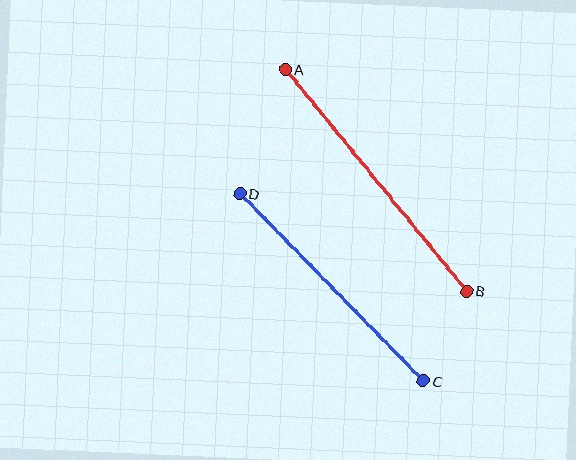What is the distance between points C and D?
The distance is approximately 262 pixels.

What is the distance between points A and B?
The distance is approximately 286 pixels.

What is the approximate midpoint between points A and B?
The midpoint is at approximately (376, 180) pixels.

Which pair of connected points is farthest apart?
Points A and B are farthest apart.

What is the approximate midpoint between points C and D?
The midpoint is at approximately (332, 287) pixels.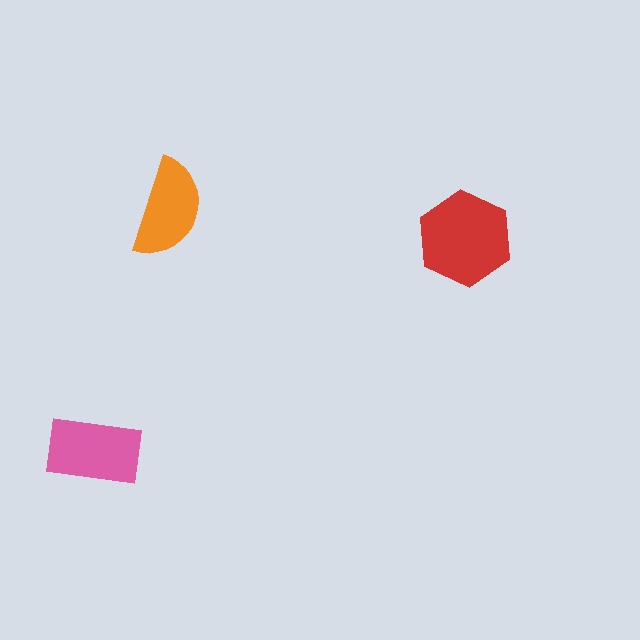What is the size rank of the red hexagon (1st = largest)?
1st.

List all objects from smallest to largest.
The orange semicircle, the pink rectangle, the red hexagon.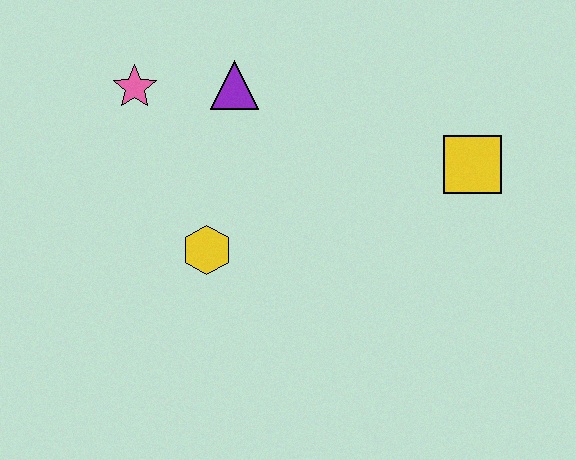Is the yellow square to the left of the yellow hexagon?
No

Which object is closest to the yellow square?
The purple triangle is closest to the yellow square.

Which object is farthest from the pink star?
The yellow square is farthest from the pink star.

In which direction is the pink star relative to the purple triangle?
The pink star is to the left of the purple triangle.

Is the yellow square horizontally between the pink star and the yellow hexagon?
No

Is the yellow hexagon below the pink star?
Yes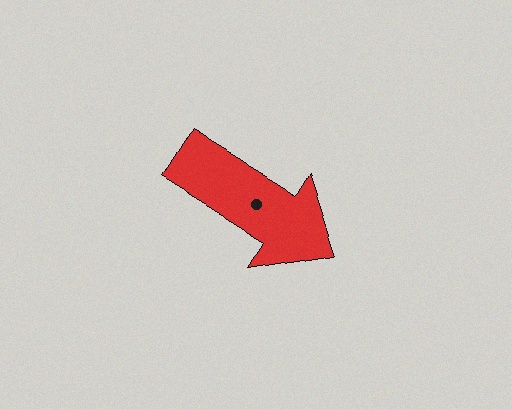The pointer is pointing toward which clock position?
Roughly 4 o'clock.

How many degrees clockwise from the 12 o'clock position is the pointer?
Approximately 121 degrees.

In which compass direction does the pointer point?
Southeast.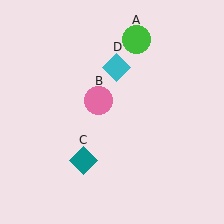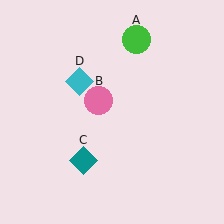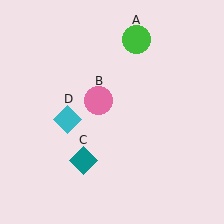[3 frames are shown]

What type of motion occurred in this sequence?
The cyan diamond (object D) rotated counterclockwise around the center of the scene.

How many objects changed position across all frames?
1 object changed position: cyan diamond (object D).